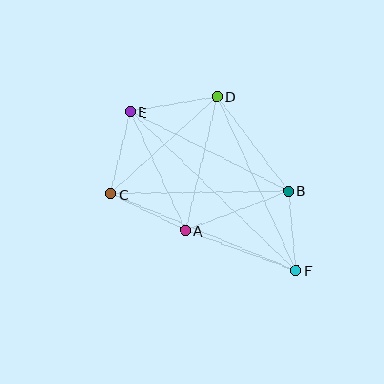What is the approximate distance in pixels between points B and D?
The distance between B and D is approximately 119 pixels.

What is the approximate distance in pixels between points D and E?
The distance between D and E is approximately 88 pixels.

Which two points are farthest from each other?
Points E and F are farthest from each other.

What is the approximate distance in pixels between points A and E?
The distance between A and E is approximately 131 pixels.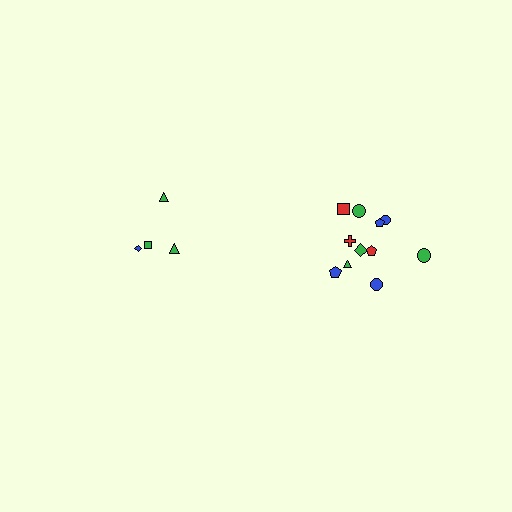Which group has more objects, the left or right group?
The right group.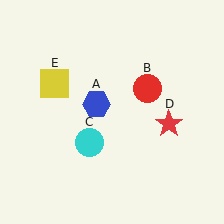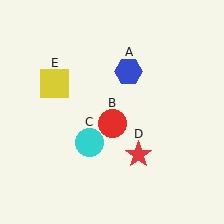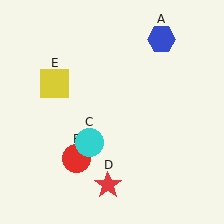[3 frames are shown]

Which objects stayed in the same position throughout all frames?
Cyan circle (object C) and yellow square (object E) remained stationary.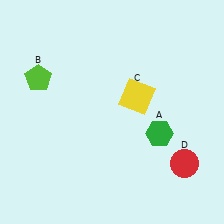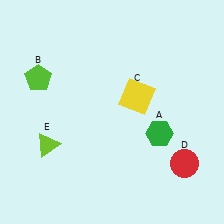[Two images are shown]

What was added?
A lime triangle (E) was added in Image 2.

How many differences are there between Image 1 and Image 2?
There is 1 difference between the two images.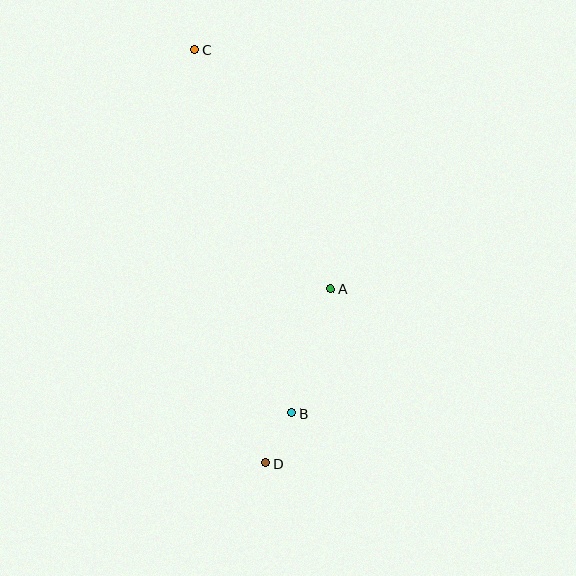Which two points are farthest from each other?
Points C and D are farthest from each other.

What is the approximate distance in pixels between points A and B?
The distance between A and B is approximately 130 pixels.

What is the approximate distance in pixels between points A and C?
The distance between A and C is approximately 275 pixels.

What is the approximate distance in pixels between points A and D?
The distance between A and D is approximately 186 pixels.